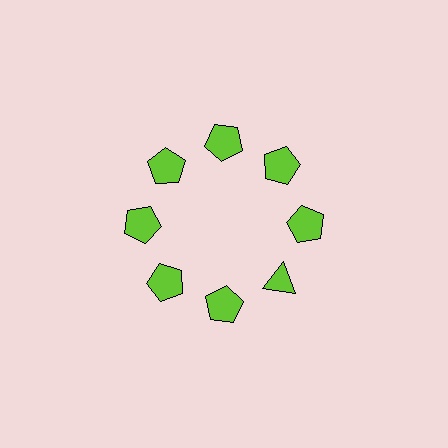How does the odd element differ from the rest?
It has a different shape: triangle instead of pentagon.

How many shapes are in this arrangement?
There are 8 shapes arranged in a ring pattern.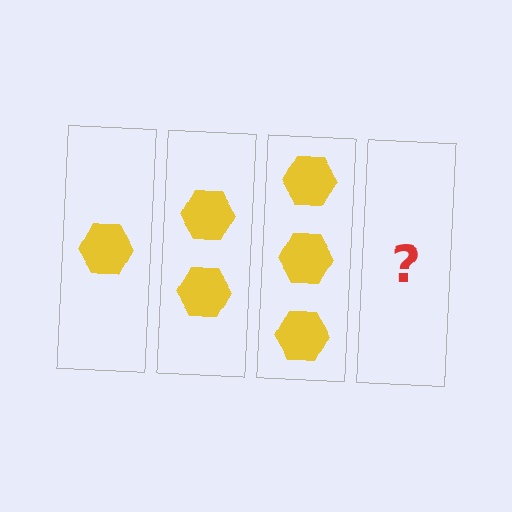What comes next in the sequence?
The next element should be 4 hexagons.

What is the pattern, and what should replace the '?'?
The pattern is that each step adds one more hexagon. The '?' should be 4 hexagons.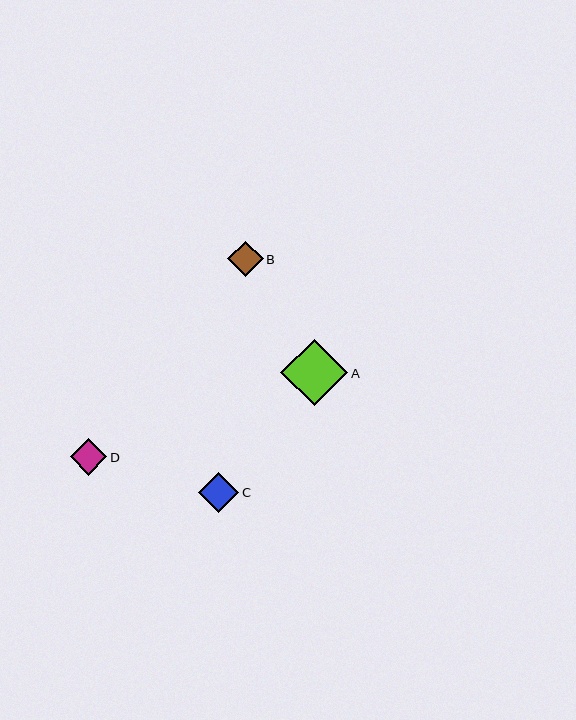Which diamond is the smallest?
Diamond B is the smallest with a size of approximately 35 pixels.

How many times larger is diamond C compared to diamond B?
Diamond C is approximately 1.1 times the size of diamond B.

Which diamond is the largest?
Diamond A is the largest with a size of approximately 67 pixels.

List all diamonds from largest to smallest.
From largest to smallest: A, C, D, B.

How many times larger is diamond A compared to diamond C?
Diamond A is approximately 1.7 times the size of diamond C.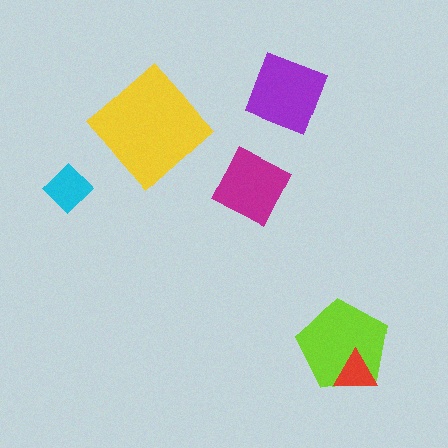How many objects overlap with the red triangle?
1 object overlaps with the red triangle.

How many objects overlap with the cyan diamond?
0 objects overlap with the cyan diamond.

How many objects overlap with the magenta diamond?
0 objects overlap with the magenta diamond.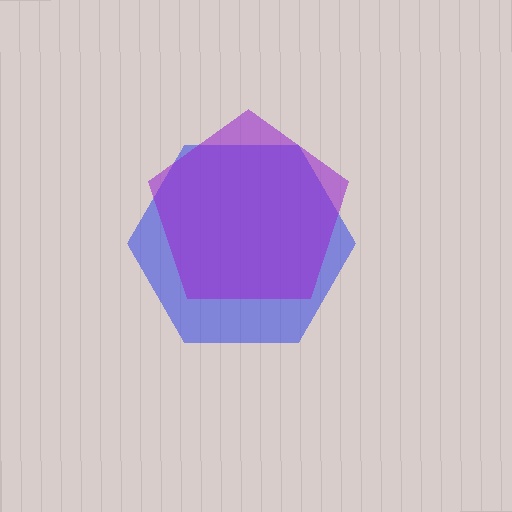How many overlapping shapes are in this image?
There are 2 overlapping shapes in the image.